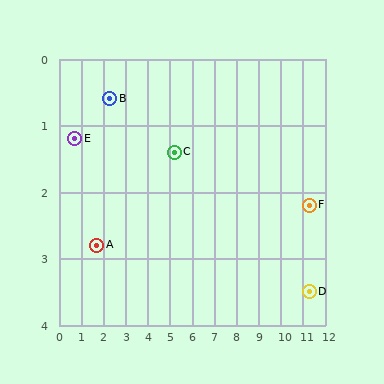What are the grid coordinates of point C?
Point C is at approximately (5.2, 1.4).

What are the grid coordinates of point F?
Point F is at approximately (11.3, 2.2).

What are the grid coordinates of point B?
Point B is at approximately (2.3, 0.6).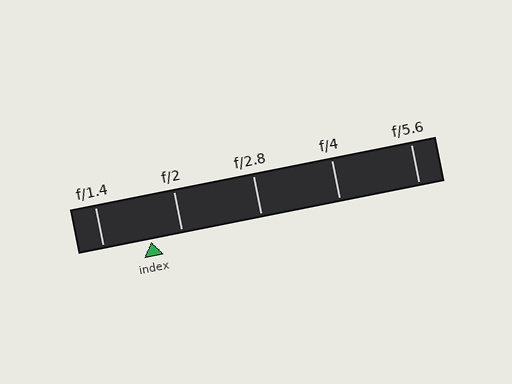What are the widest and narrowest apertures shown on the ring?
The widest aperture shown is f/1.4 and the narrowest is f/5.6.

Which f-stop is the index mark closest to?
The index mark is closest to f/2.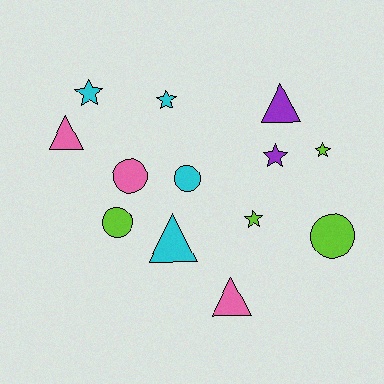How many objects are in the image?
There are 13 objects.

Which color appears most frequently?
Cyan, with 4 objects.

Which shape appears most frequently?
Star, with 5 objects.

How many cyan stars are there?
There are 2 cyan stars.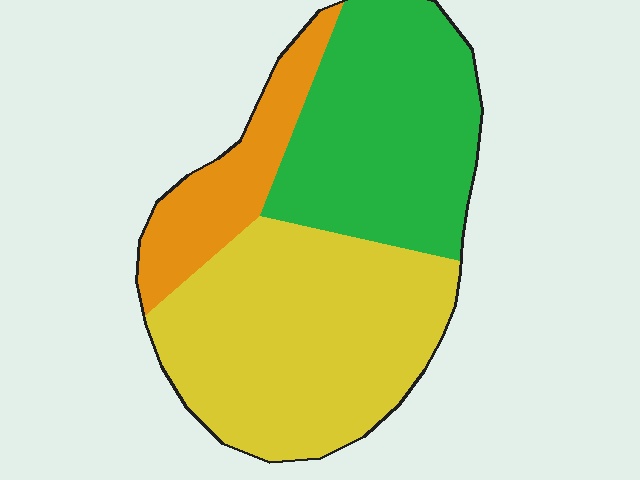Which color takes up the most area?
Yellow, at roughly 45%.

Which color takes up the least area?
Orange, at roughly 15%.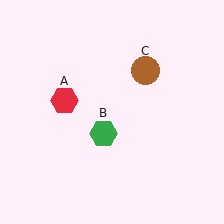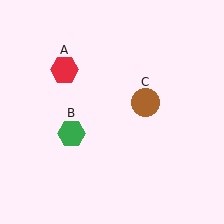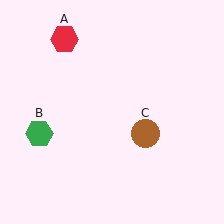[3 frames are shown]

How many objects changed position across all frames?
3 objects changed position: red hexagon (object A), green hexagon (object B), brown circle (object C).